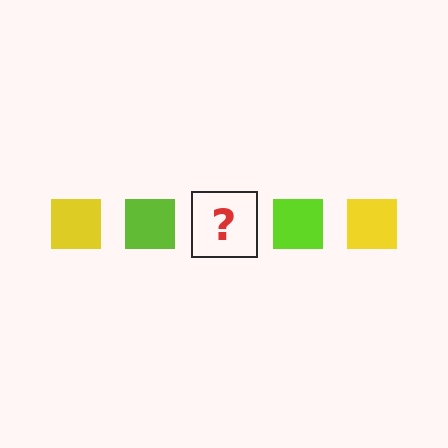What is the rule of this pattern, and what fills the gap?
The rule is that the pattern cycles through yellow, lime squares. The gap should be filled with a yellow square.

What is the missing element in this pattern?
The missing element is a yellow square.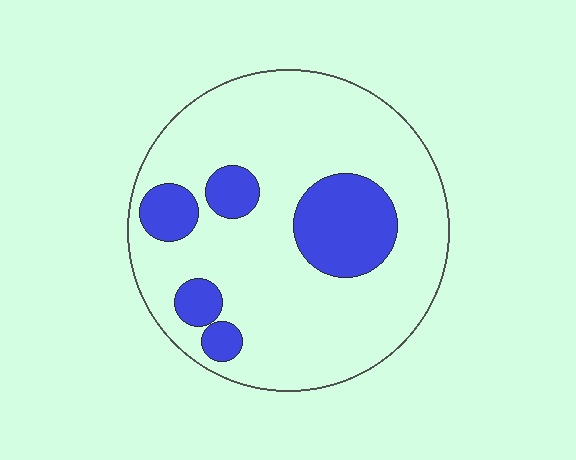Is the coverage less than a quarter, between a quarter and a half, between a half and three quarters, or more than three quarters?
Less than a quarter.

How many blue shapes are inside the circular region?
5.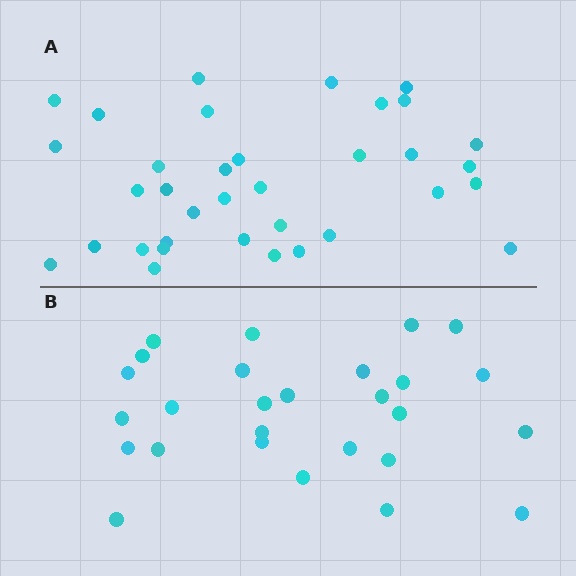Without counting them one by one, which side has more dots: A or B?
Region A (the top region) has more dots.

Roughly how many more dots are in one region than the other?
Region A has roughly 8 or so more dots than region B.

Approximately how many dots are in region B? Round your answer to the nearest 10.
About 30 dots. (The exact count is 27, which rounds to 30.)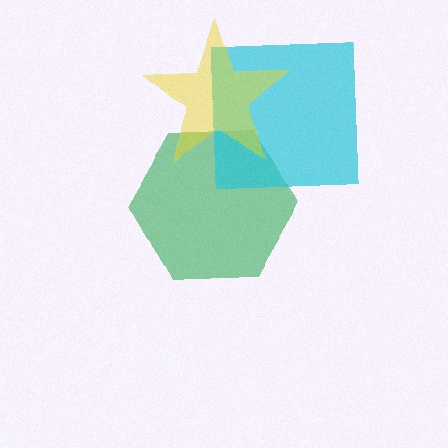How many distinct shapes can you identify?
There are 3 distinct shapes: a green hexagon, a cyan square, a yellow star.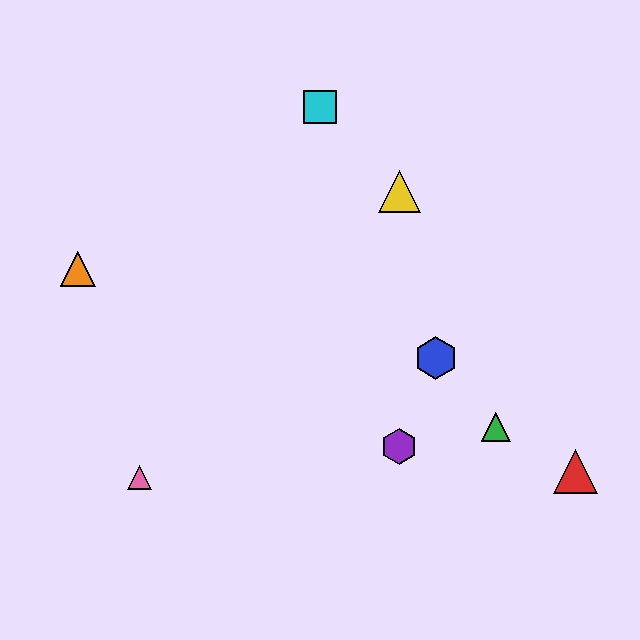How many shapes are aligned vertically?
2 shapes (the yellow triangle, the purple hexagon) are aligned vertically.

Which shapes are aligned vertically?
The yellow triangle, the purple hexagon are aligned vertically.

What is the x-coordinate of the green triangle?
The green triangle is at x≈496.